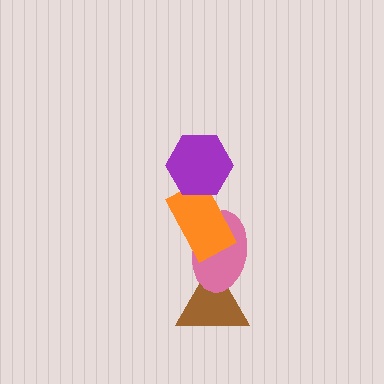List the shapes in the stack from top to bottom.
From top to bottom: the purple hexagon, the orange rectangle, the pink ellipse, the brown triangle.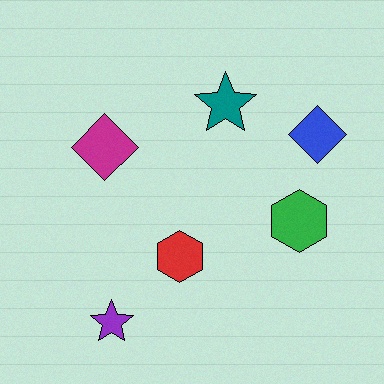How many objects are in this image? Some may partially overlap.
There are 6 objects.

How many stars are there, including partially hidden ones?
There are 2 stars.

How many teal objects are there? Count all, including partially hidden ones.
There is 1 teal object.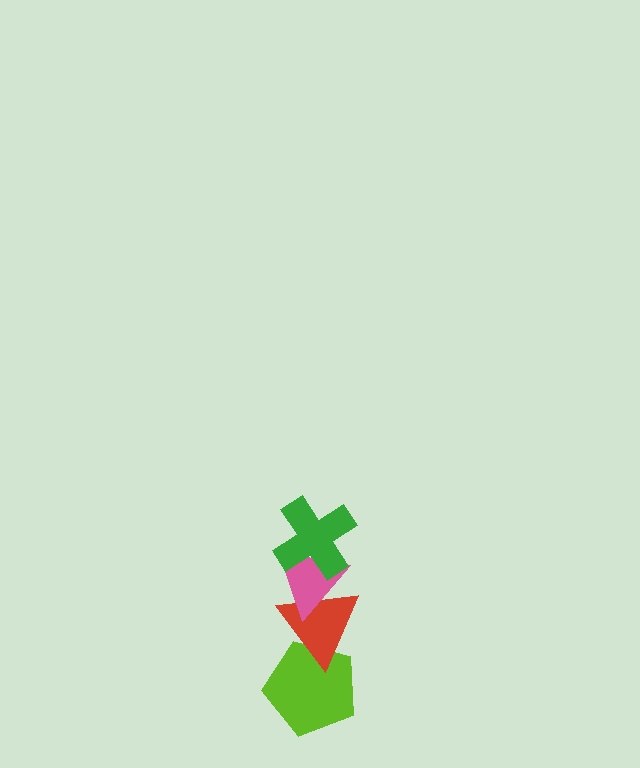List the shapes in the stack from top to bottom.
From top to bottom: the green cross, the pink triangle, the red triangle, the lime pentagon.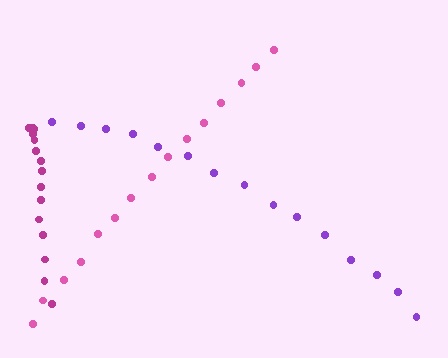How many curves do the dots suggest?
There are 3 distinct paths.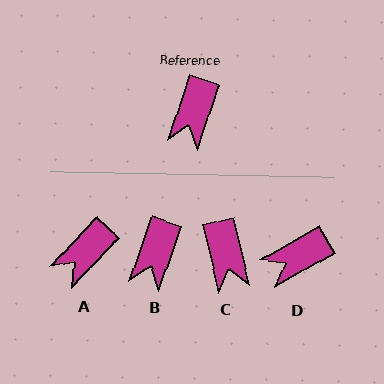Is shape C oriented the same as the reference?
No, it is off by about 32 degrees.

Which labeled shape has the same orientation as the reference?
B.